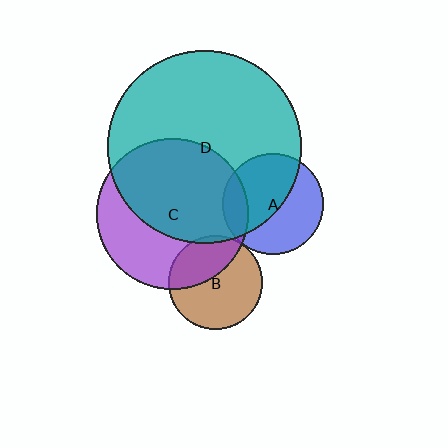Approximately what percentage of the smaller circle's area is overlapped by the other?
Approximately 55%.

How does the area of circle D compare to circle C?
Approximately 1.6 times.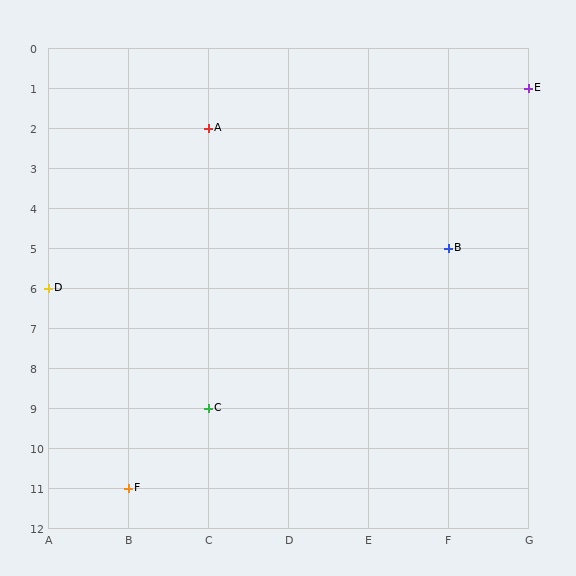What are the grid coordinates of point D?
Point D is at grid coordinates (A, 6).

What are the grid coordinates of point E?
Point E is at grid coordinates (G, 1).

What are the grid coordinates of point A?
Point A is at grid coordinates (C, 2).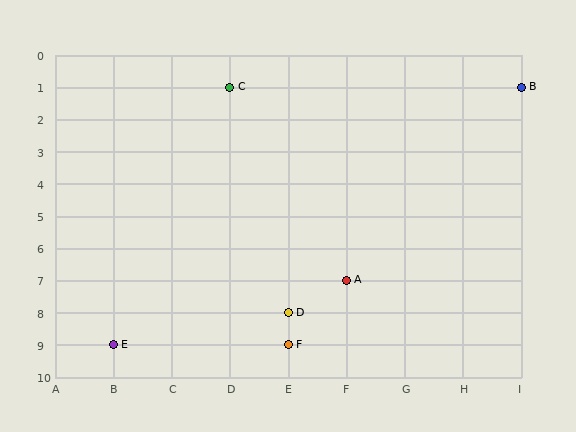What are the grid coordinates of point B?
Point B is at grid coordinates (I, 1).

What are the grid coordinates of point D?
Point D is at grid coordinates (E, 8).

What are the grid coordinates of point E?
Point E is at grid coordinates (B, 9).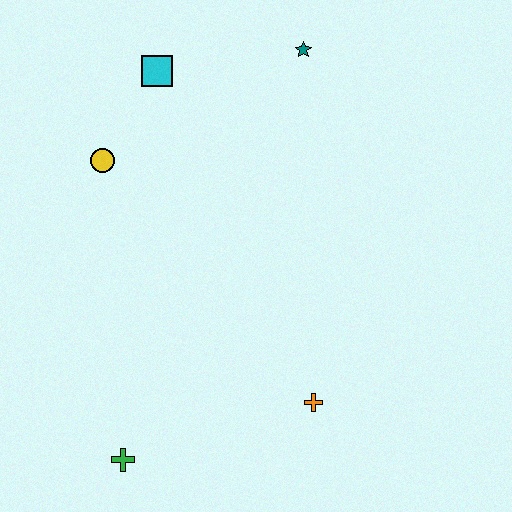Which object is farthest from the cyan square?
The green cross is farthest from the cyan square.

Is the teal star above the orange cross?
Yes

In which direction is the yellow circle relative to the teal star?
The yellow circle is to the left of the teal star.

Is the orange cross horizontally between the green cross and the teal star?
No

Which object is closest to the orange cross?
The green cross is closest to the orange cross.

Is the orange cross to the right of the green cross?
Yes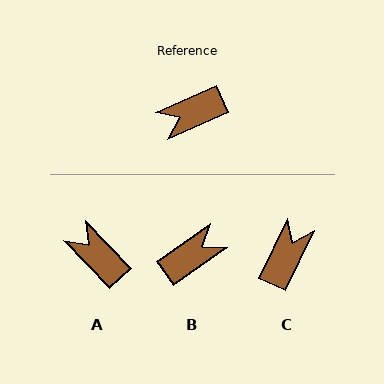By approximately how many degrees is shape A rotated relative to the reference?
Approximately 71 degrees clockwise.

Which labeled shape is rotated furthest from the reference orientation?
B, about 169 degrees away.